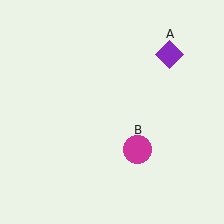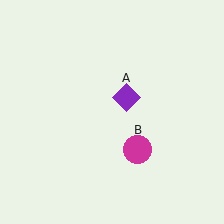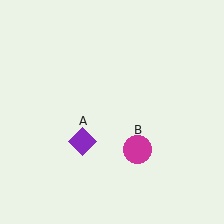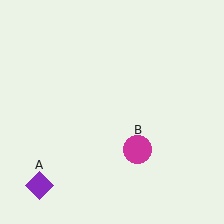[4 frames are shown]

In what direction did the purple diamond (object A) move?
The purple diamond (object A) moved down and to the left.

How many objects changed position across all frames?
1 object changed position: purple diamond (object A).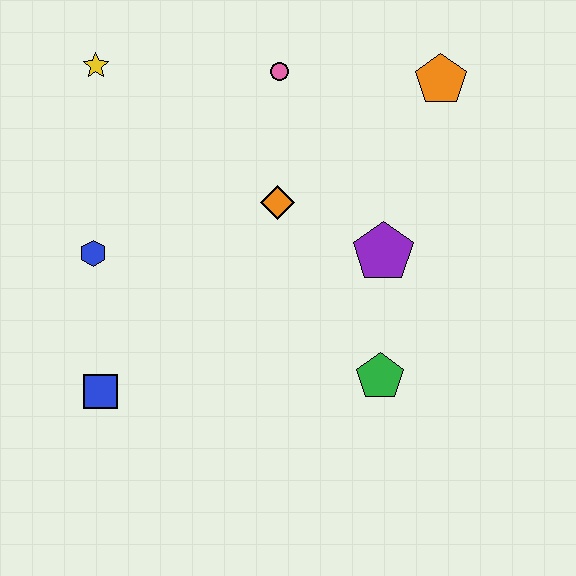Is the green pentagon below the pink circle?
Yes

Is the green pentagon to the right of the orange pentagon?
No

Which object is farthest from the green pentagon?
The yellow star is farthest from the green pentagon.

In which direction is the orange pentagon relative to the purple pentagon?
The orange pentagon is above the purple pentagon.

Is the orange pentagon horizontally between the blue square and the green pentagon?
No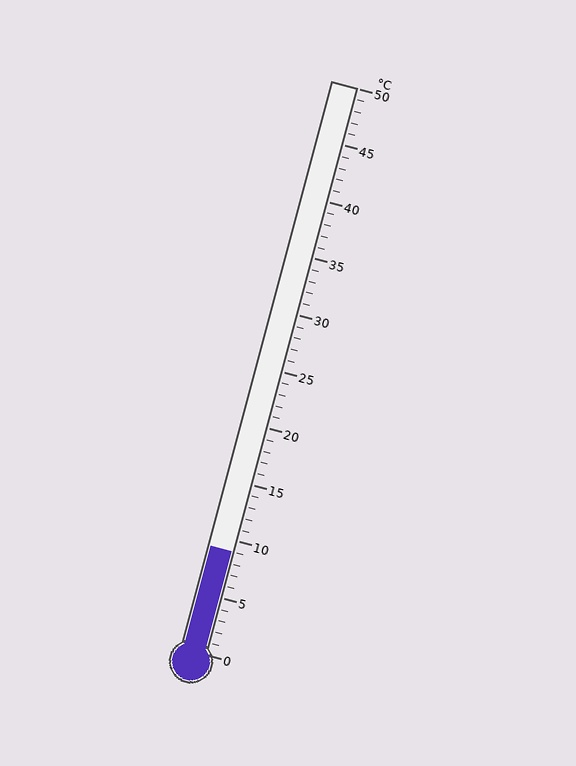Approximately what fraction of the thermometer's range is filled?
The thermometer is filled to approximately 20% of its range.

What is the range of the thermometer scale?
The thermometer scale ranges from 0°C to 50°C.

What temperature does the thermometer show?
The thermometer shows approximately 9°C.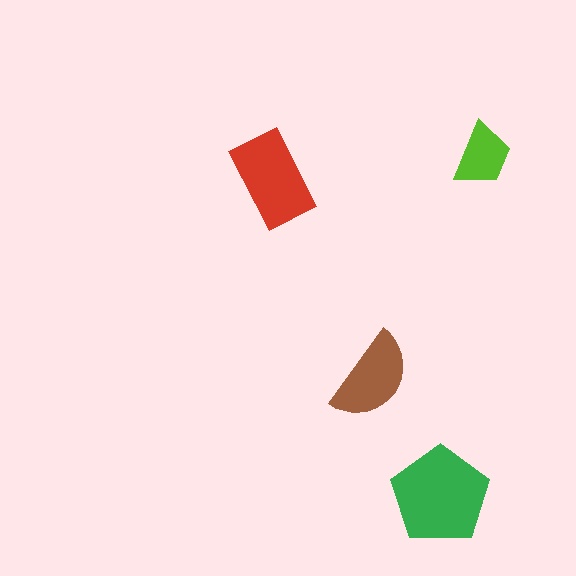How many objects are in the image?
There are 4 objects in the image.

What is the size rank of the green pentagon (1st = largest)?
1st.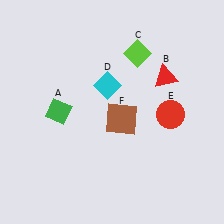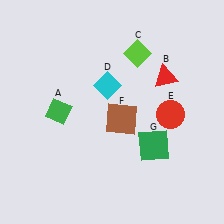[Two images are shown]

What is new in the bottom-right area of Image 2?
A green square (G) was added in the bottom-right area of Image 2.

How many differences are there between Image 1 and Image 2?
There is 1 difference between the two images.